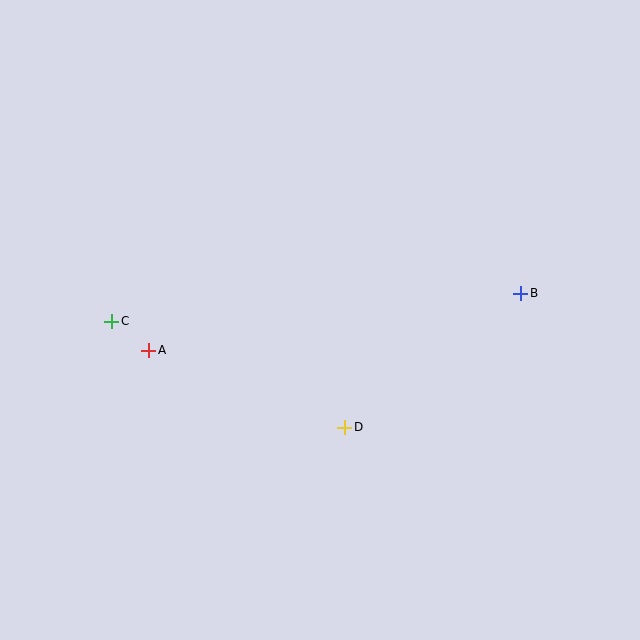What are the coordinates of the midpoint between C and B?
The midpoint between C and B is at (316, 307).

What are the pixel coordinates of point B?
Point B is at (521, 293).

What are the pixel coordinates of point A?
Point A is at (149, 350).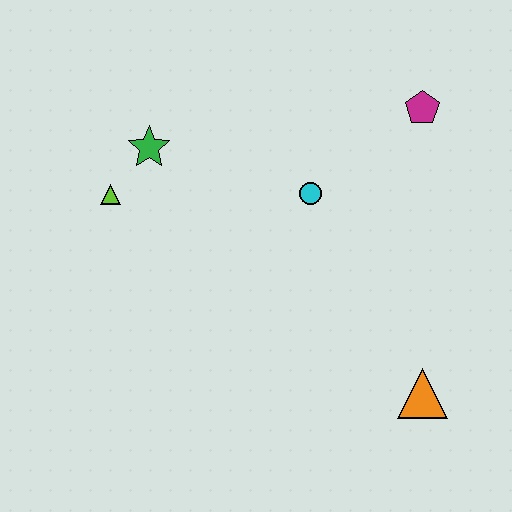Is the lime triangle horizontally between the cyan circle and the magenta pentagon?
No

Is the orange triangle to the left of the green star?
No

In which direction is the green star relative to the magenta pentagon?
The green star is to the left of the magenta pentagon.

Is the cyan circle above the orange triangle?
Yes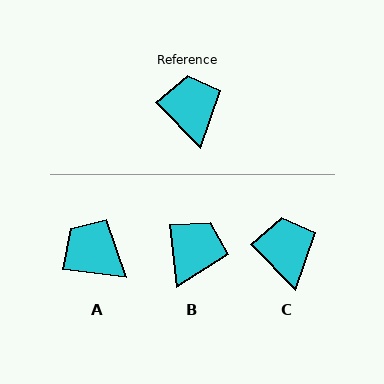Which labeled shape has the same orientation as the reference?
C.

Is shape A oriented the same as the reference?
No, it is off by about 39 degrees.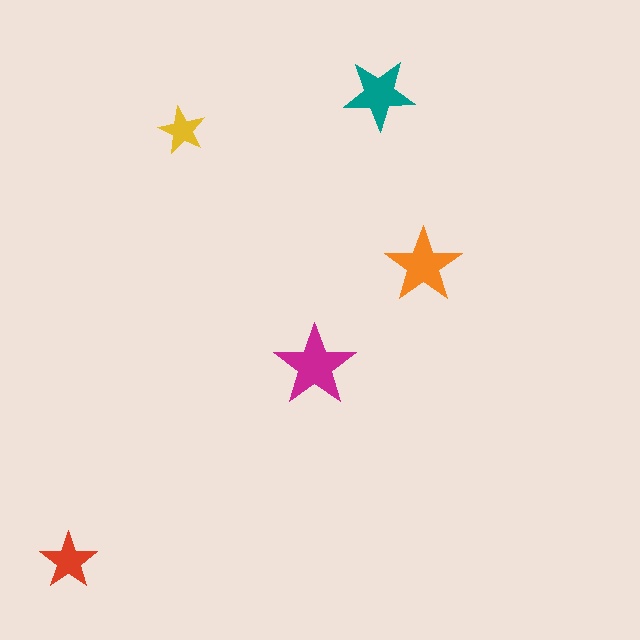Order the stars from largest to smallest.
the magenta one, the orange one, the teal one, the red one, the yellow one.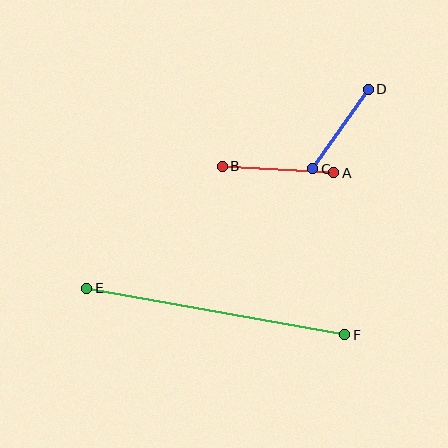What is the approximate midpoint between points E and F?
The midpoint is at approximately (216, 311) pixels.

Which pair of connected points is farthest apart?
Points E and F are farthest apart.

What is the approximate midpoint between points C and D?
The midpoint is at approximately (340, 129) pixels.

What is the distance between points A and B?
The distance is approximately 112 pixels.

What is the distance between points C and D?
The distance is approximately 97 pixels.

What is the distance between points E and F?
The distance is approximately 262 pixels.